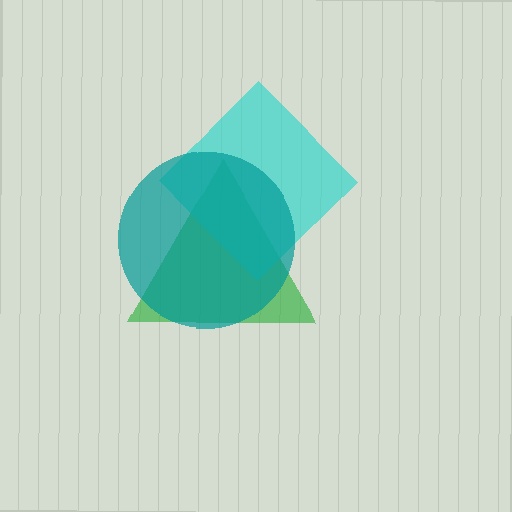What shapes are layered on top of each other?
The layered shapes are: a green triangle, a cyan diamond, a teal circle.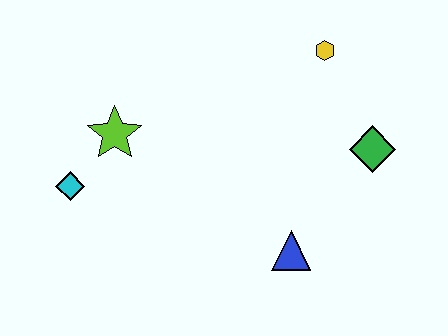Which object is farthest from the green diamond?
The cyan diamond is farthest from the green diamond.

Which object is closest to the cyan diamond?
The lime star is closest to the cyan diamond.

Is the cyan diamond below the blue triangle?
No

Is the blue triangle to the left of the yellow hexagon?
Yes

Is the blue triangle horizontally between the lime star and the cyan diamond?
No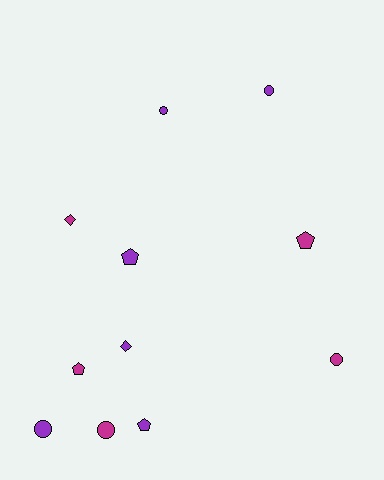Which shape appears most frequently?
Circle, with 5 objects.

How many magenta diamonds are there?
There is 1 magenta diamond.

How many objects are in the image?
There are 11 objects.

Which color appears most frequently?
Purple, with 6 objects.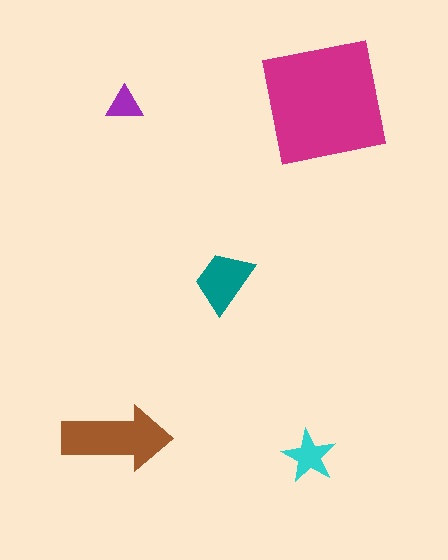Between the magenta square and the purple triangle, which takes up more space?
The magenta square.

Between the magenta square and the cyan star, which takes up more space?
The magenta square.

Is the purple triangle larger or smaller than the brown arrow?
Smaller.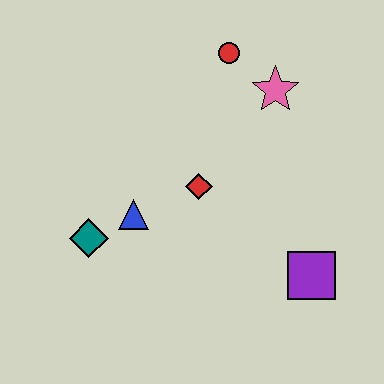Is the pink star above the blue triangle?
Yes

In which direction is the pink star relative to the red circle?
The pink star is to the right of the red circle.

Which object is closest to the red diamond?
The blue triangle is closest to the red diamond.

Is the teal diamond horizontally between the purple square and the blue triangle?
No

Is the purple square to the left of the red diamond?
No